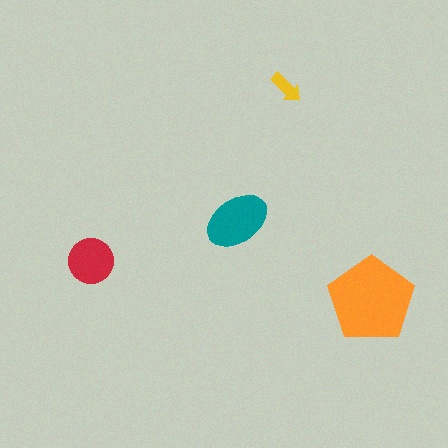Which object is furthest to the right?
The orange pentagon is rightmost.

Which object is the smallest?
The yellow arrow.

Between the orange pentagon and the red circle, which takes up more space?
The orange pentagon.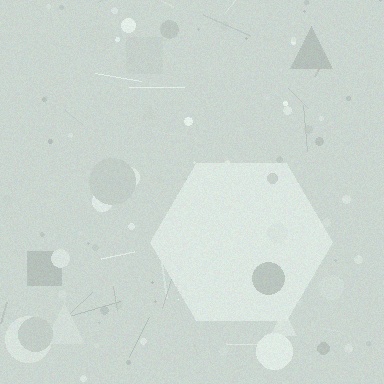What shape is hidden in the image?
A hexagon is hidden in the image.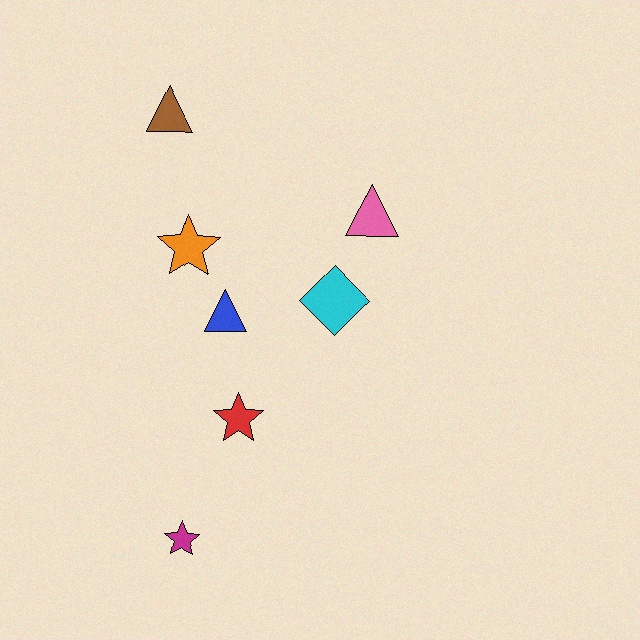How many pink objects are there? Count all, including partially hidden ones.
There is 1 pink object.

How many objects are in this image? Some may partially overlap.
There are 7 objects.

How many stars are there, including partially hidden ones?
There are 3 stars.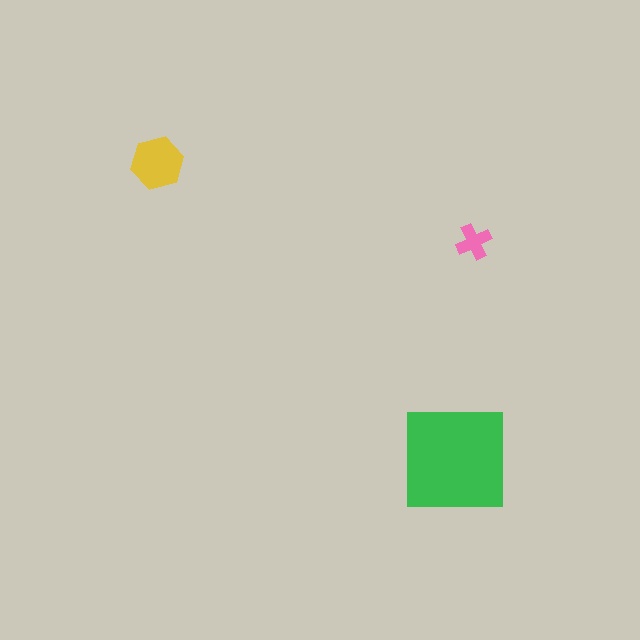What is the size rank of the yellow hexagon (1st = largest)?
2nd.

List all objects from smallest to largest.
The pink cross, the yellow hexagon, the green square.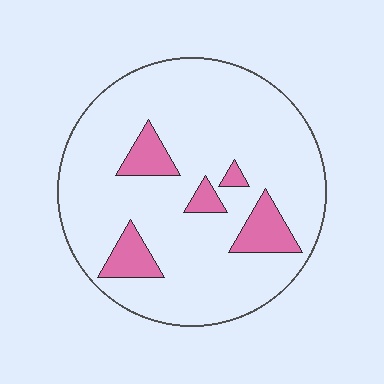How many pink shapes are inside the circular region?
5.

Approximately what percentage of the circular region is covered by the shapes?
Approximately 15%.